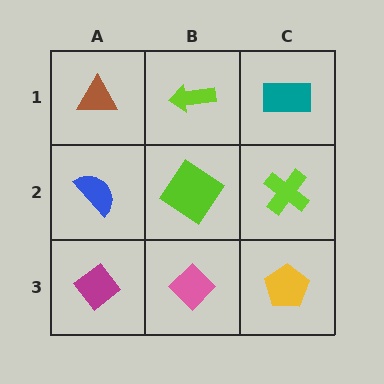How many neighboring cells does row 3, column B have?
3.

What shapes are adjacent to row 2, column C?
A teal rectangle (row 1, column C), a yellow pentagon (row 3, column C), a lime diamond (row 2, column B).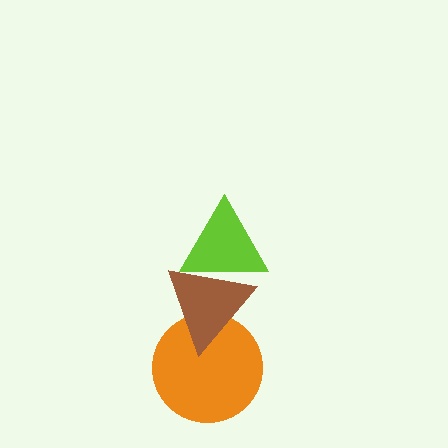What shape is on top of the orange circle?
The brown triangle is on top of the orange circle.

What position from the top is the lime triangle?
The lime triangle is 1st from the top.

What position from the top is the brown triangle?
The brown triangle is 2nd from the top.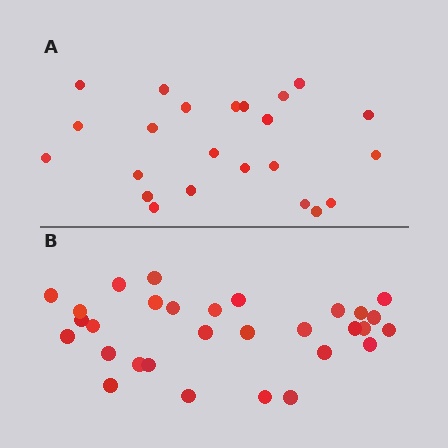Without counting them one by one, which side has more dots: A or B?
Region B (the bottom region) has more dots.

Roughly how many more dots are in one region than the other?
Region B has roughly 8 or so more dots than region A.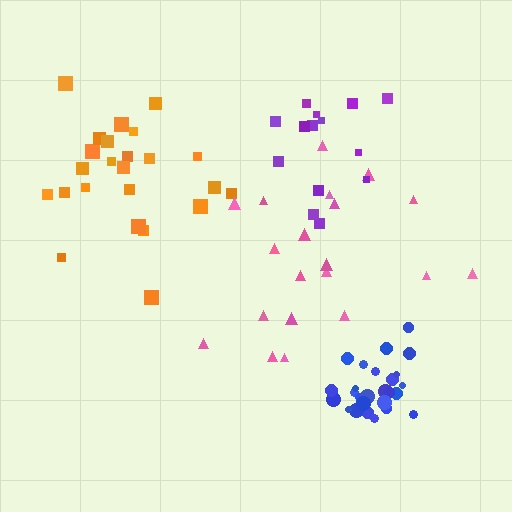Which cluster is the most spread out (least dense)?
Pink.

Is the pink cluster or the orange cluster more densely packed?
Orange.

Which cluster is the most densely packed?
Blue.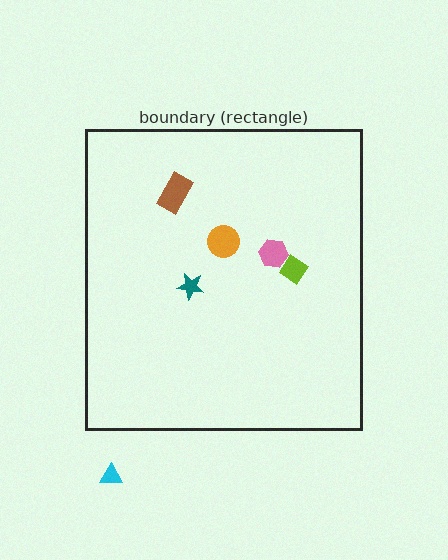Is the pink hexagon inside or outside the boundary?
Inside.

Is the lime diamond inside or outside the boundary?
Inside.